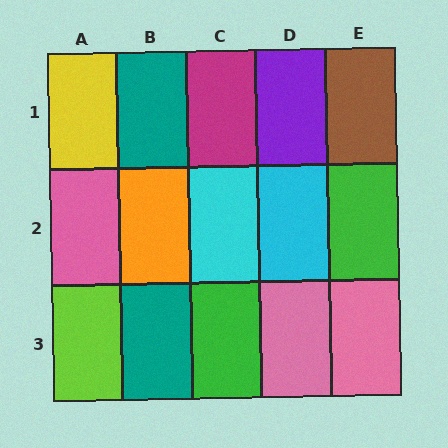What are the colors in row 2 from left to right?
Pink, orange, cyan, cyan, green.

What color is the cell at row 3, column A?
Lime.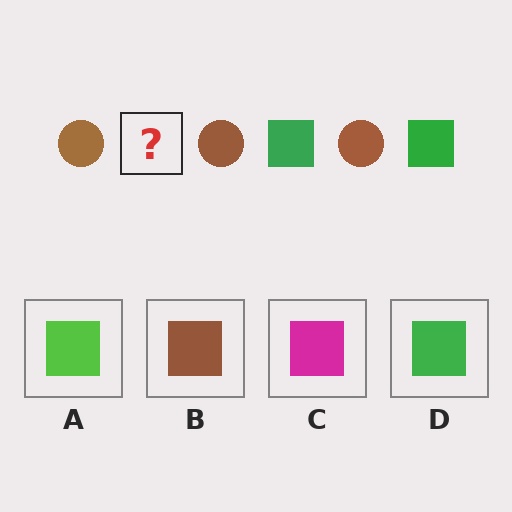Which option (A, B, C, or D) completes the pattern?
D.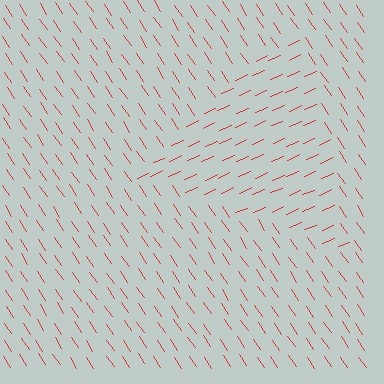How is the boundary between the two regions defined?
The boundary is defined purely by a change in line orientation (approximately 80 degrees difference). All lines are the same color and thickness.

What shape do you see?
I see a triangle.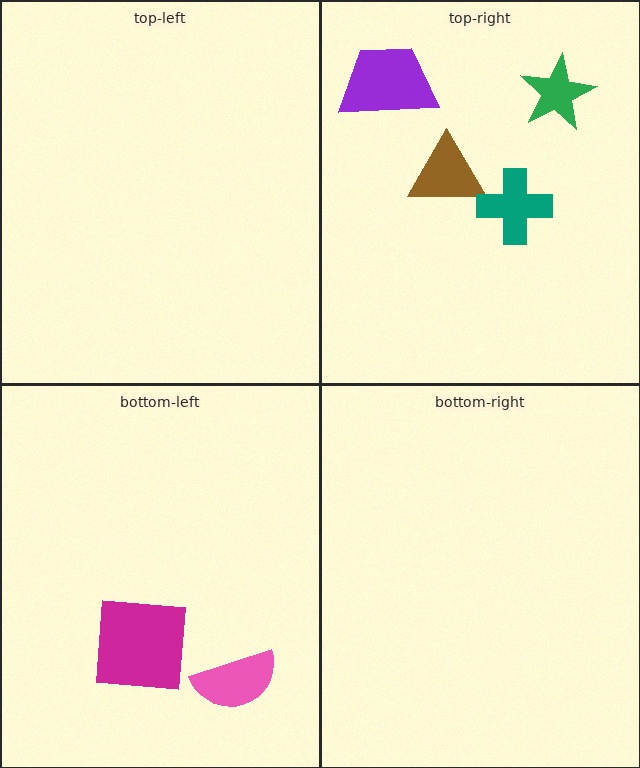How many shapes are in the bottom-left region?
2.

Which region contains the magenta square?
The bottom-left region.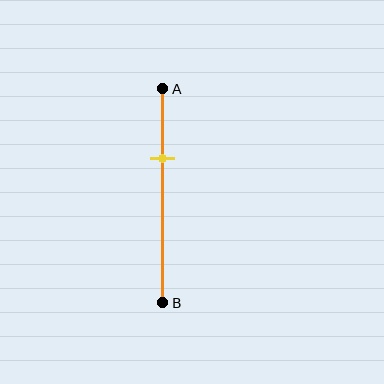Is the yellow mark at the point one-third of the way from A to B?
Yes, the mark is approximately at the one-third point.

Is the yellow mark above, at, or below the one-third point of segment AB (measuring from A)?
The yellow mark is approximately at the one-third point of segment AB.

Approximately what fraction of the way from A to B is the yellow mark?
The yellow mark is approximately 35% of the way from A to B.